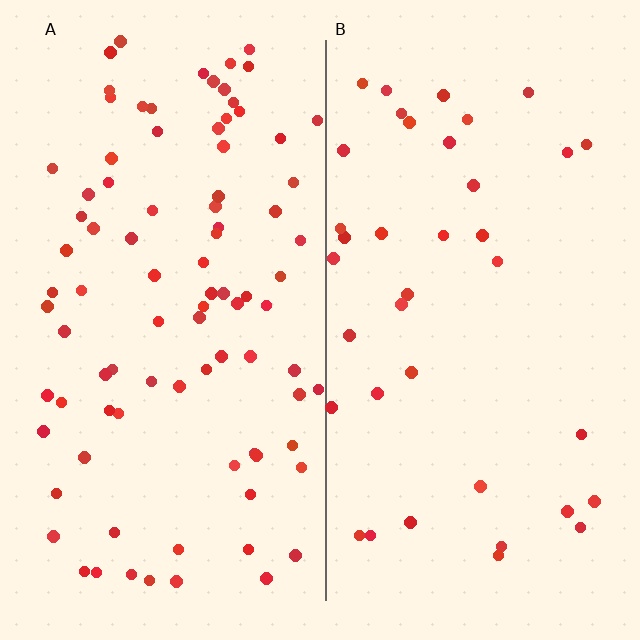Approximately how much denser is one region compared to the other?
Approximately 2.3× — region A over region B.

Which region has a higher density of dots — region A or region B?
A (the left).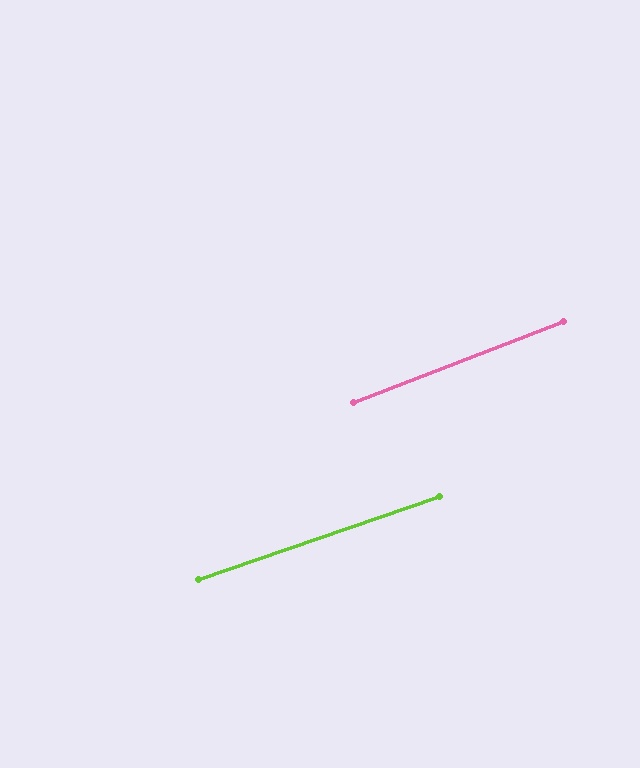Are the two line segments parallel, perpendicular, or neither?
Parallel — their directions differ by only 2.0°.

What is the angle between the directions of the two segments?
Approximately 2 degrees.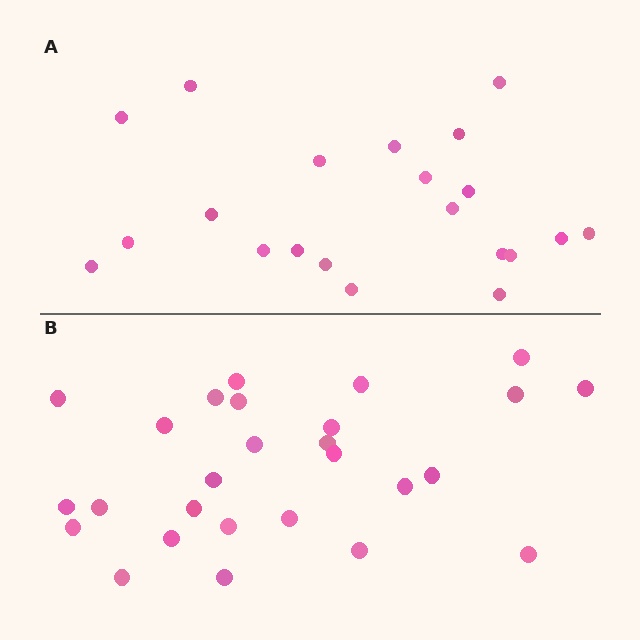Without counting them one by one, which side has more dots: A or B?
Region B (the bottom region) has more dots.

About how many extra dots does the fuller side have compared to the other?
Region B has about 6 more dots than region A.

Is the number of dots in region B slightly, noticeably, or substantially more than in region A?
Region B has noticeably more, but not dramatically so. The ratio is roughly 1.3 to 1.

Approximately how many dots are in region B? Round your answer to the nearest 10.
About 30 dots. (The exact count is 27, which rounds to 30.)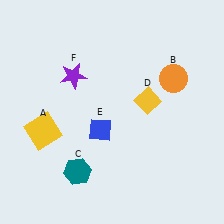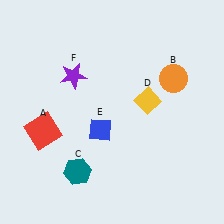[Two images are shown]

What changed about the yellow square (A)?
In Image 1, A is yellow. In Image 2, it changed to red.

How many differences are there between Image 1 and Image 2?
There is 1 difference between the two images.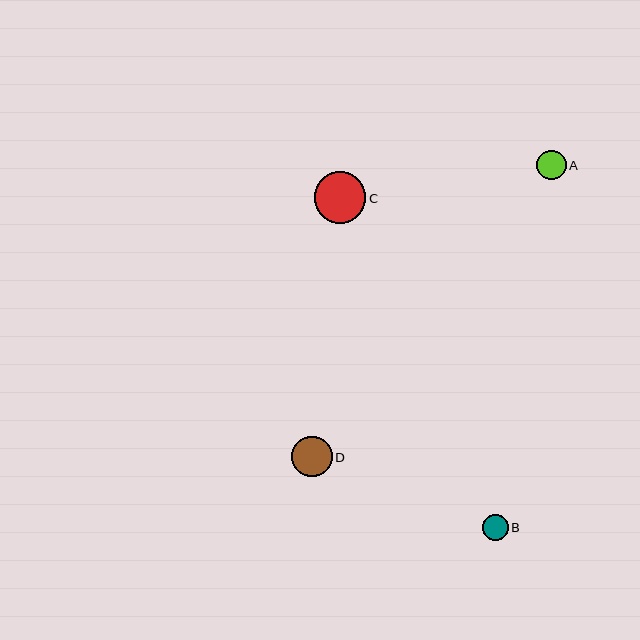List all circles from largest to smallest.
From largest to smallest: C, D, A, B.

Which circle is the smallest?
Circle B is the smallest with a size of approximately 26 pixels.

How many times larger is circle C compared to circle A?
Circle C is approximately 1.8 times the size of circle A.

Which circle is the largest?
Circle C is the largest with a size of approximately 52 pixels.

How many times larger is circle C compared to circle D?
Circle C is approximately 1.3 times the size of circle D.